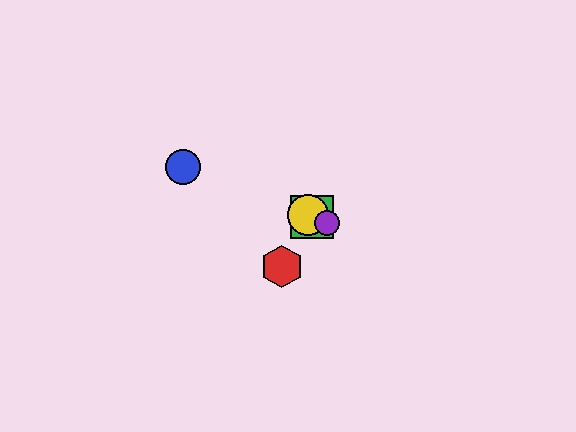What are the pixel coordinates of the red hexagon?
The red hexagon is at (282, 267).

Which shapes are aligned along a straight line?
The blue circle, the green square, the yellow circle, the purple circle are aligned along a straight line.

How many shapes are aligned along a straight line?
4 shapes (the blue circle, the green square, the yellow circle, the purple circle) are aligned along a straight line.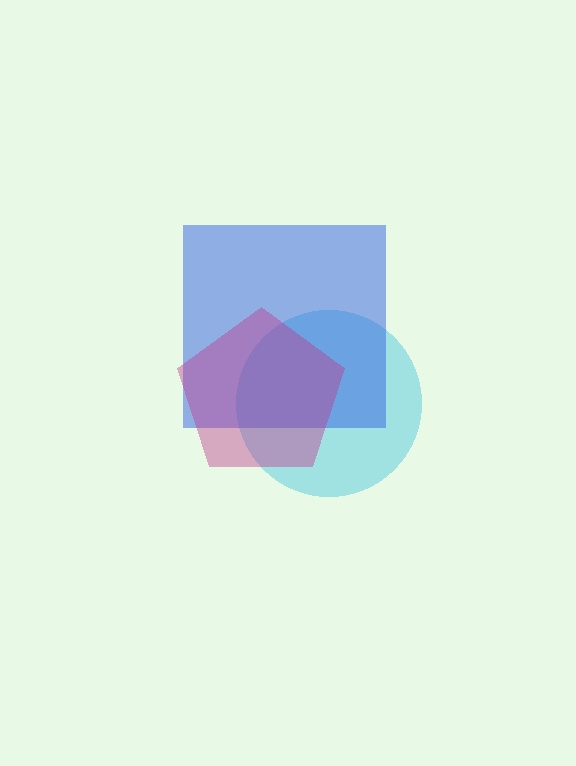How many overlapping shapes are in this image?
There are 3 overlapping shapes in the image.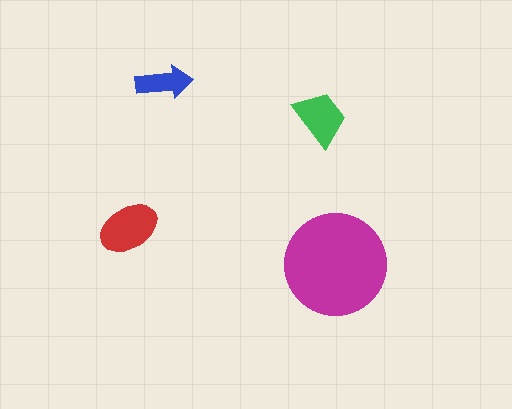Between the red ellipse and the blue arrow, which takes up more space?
The red ellipse.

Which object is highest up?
The blue arrow is topmost.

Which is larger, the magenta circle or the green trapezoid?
The magenta circle.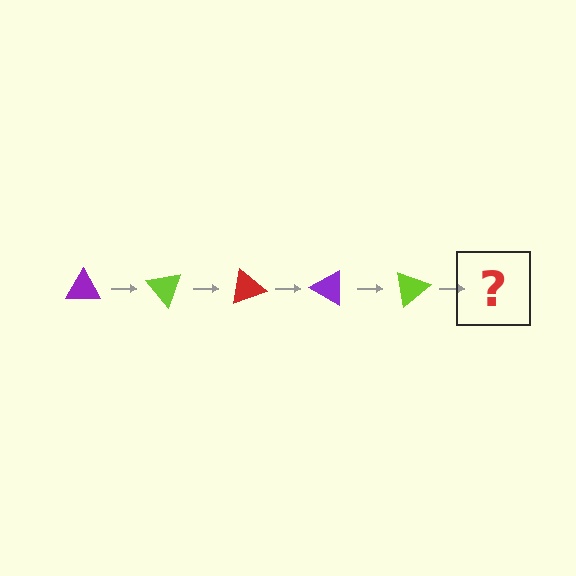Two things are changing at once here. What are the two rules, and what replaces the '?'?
The two rules are that it rotates 50 degrees each step and the color cycles through purple, lime, and red. The '?' should be a red triangle, rotated 250 degrees from the start.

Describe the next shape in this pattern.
It should be a red triangle, rotated 250 degrees from the start.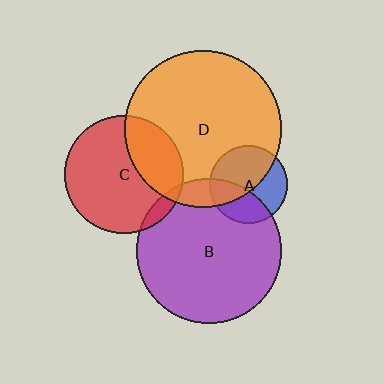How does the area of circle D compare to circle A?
Approximately 4.0 times.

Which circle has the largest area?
Circle D (orange).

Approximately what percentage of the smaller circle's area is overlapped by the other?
Approximately 35%.